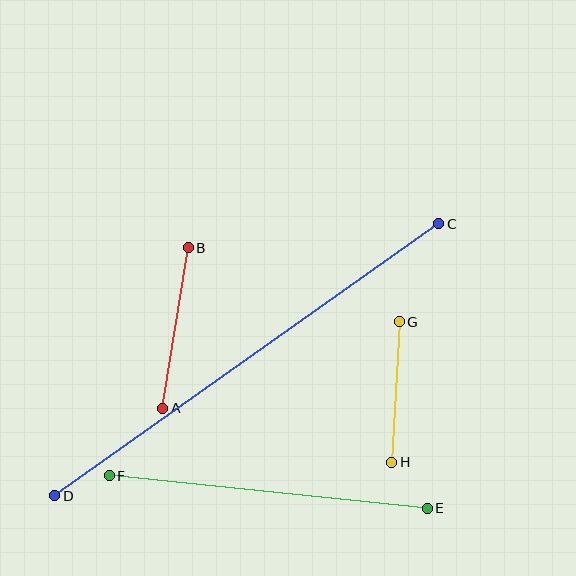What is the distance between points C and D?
The distance is approximately 471 pixels.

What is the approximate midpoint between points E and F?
The midpoint is at approximately (268, 492) pixels.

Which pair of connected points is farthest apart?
Points C and D are farthest apart.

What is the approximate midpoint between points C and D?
The midpoint is at approximately (247, 360) pixels.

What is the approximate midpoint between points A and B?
The midpoint is at approximately (176, 328) pixels.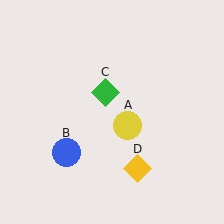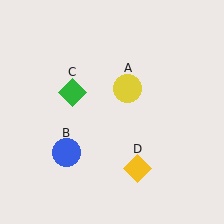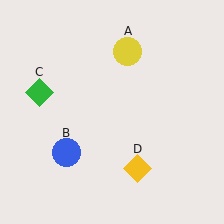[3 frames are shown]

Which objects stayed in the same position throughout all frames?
Blue circle (object B) and yellow diamond (object D) remained stationary.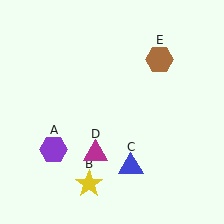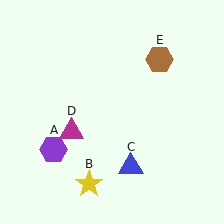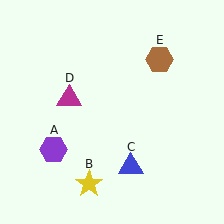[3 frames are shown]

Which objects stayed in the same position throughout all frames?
Purple hexagon (object A) and yellow star (object B) and blue triangle (object C) and brown hexagon (object E) remained stationary.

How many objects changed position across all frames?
1 object changed position: magenta triangle (object D).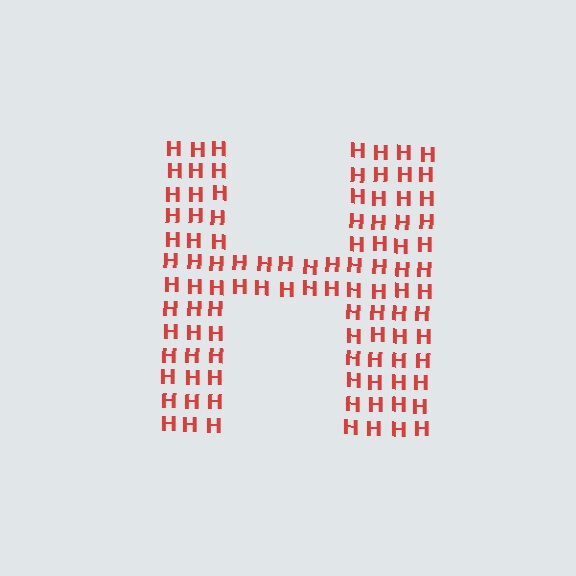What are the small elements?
The small elements are letter H's.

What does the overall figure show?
The overall figure shows the letter H.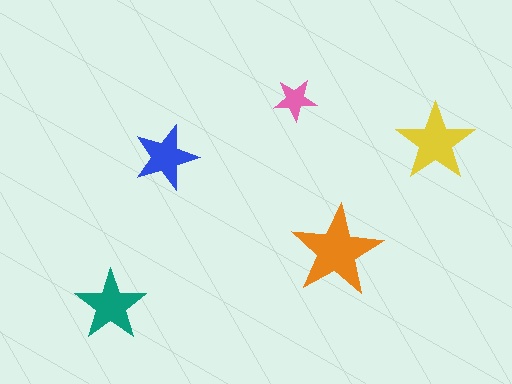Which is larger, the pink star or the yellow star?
The yellow one.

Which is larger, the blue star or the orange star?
The orange one.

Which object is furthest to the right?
The yellow star is rightmost.